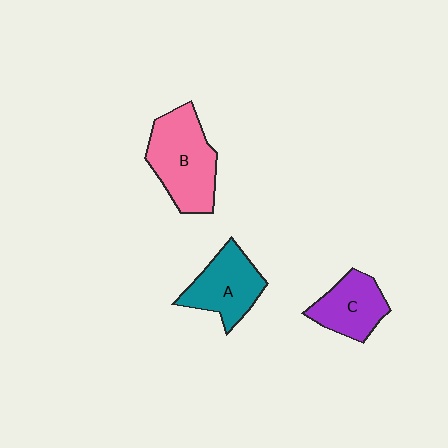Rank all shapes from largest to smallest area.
From largest to smallest: B (pink), A (teal), C (purple).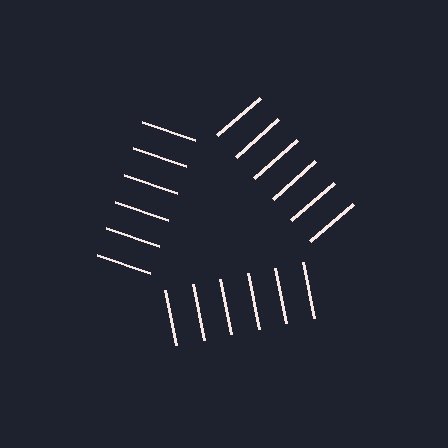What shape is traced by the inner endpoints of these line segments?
An illusory triangle — the line segments terminate on its edges but no continuous stroke is drawn.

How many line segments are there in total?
18 — 6 along each of the 3 edges.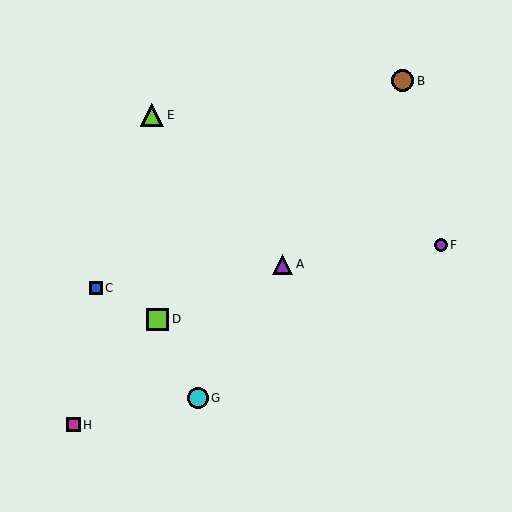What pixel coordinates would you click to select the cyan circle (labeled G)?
Click at (198, 398) to select the cyan circle G.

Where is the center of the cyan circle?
The center of the cyan circle is at (198, 398).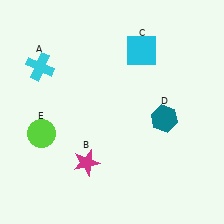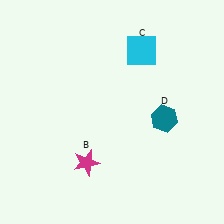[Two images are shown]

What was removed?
The lime circle (E), the cyan cross (A) were removed in Image 2.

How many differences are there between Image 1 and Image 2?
There are 2 differences between the two images.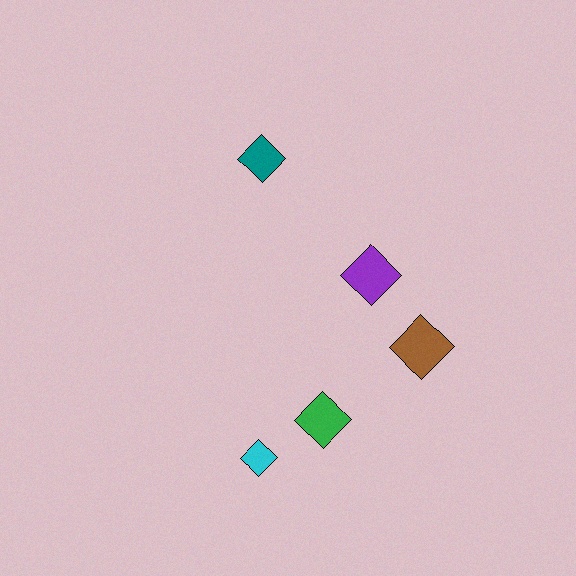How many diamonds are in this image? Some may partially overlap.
There are 5 diamonds.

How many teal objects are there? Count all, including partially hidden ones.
There is 1 teal object.